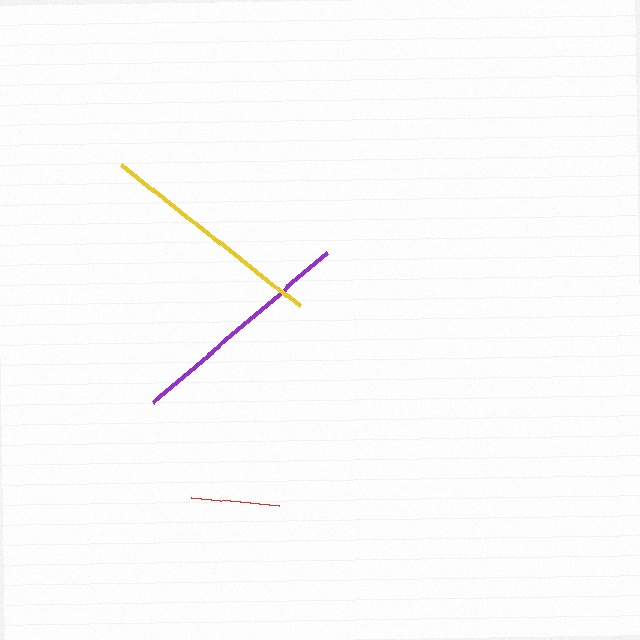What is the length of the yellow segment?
The yellow segment is approximately 228 pixels long.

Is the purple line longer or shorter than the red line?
The purple line is longer than the red line.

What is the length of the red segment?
The red segment is approximately 88 pixels long.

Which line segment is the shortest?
The red line is the shortest at approximately 88 pixels.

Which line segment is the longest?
The purple line is the longest at approximately 229 pixels.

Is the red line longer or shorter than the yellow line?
The yellow line is longer than the red line.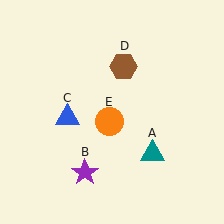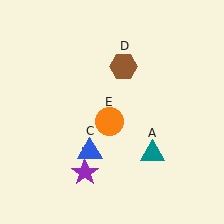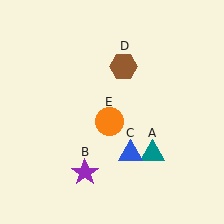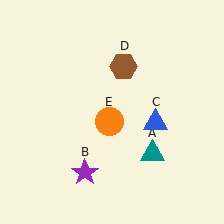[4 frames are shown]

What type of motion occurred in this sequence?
The blue triangle (object C) rotated counterclockwise around the center of the scene.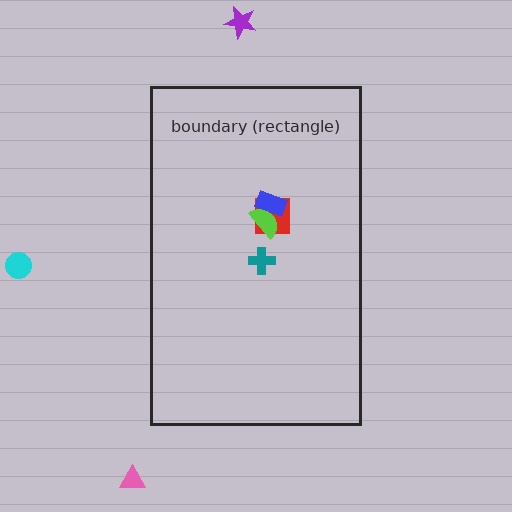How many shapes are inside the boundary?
4 inside, 3 outside.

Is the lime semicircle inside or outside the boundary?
Inside.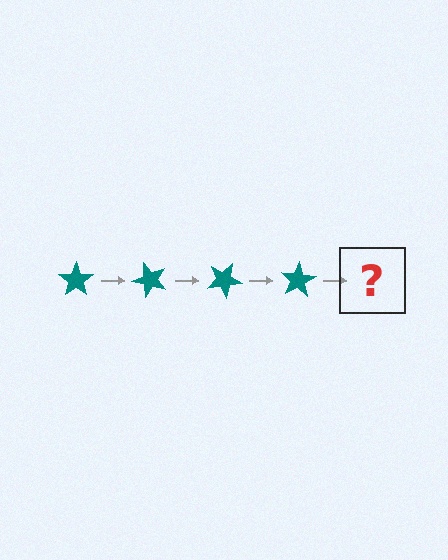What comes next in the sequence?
The next element should be a teal star rotated 200 degrees.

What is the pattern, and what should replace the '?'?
The pattern is that the star rotates 50 degrees each step. The '?' should be a teal star rotated 200 degrees.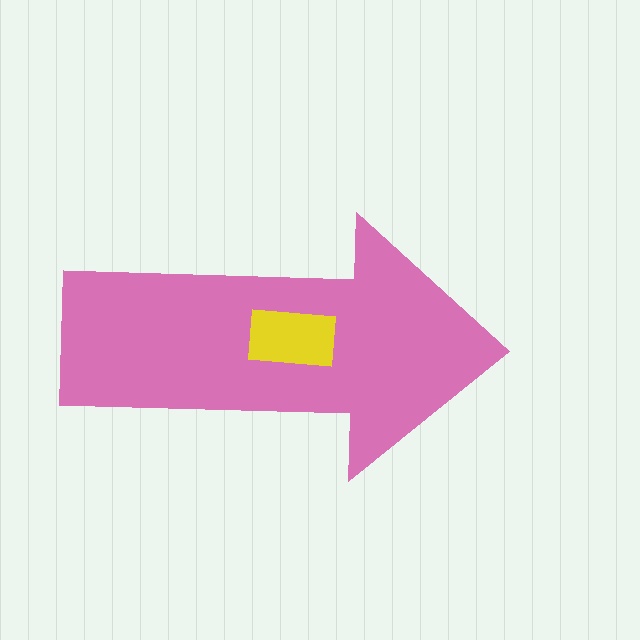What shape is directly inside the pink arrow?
The yellow rectangle.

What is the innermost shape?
The yellow rectangle.